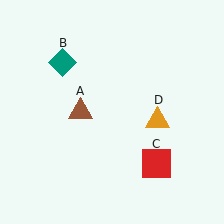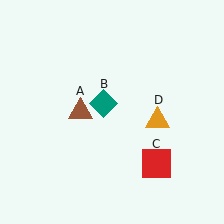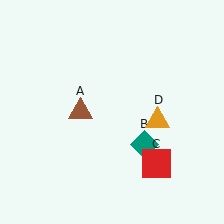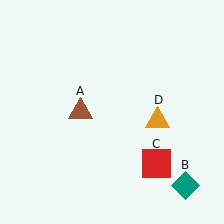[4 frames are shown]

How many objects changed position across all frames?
1 object changed position: teal diamond (object B).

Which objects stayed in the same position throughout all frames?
Brown triangle (object A) and red square (object C) and orange triangle (object D) remained stationary.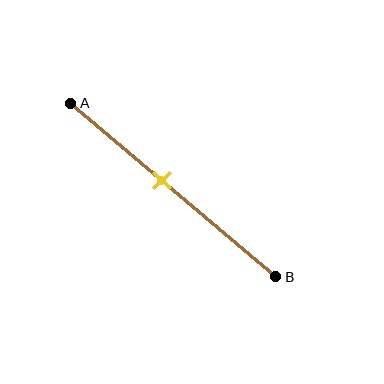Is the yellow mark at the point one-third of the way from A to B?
No, the mark is at about 45% from A, not at the 33% one-third point.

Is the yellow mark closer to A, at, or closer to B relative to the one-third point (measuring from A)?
The yellow mark is closer to point B than the one-third point of segment AB.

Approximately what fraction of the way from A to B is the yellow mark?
The yellow mark is approximately 45% of the way from A to B.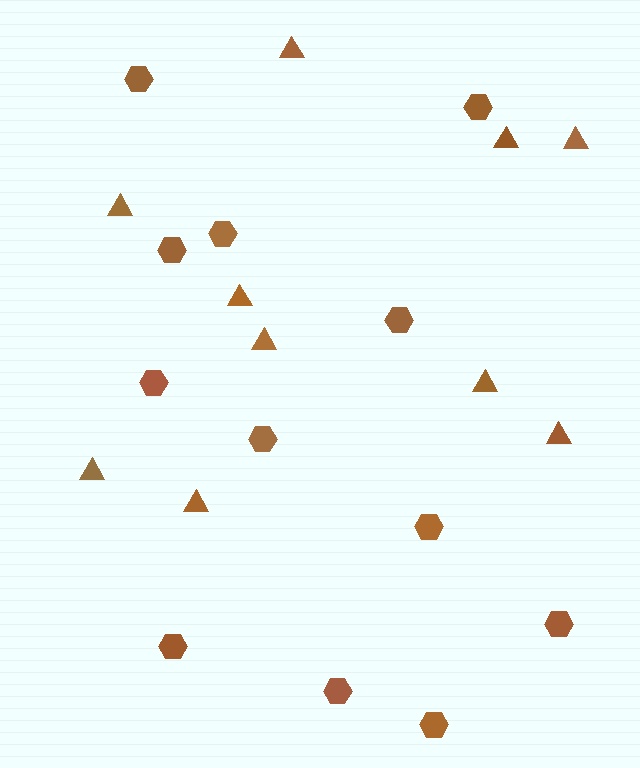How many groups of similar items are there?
There are 2 groups: one group of triangles (10) and one group of hexagons (12).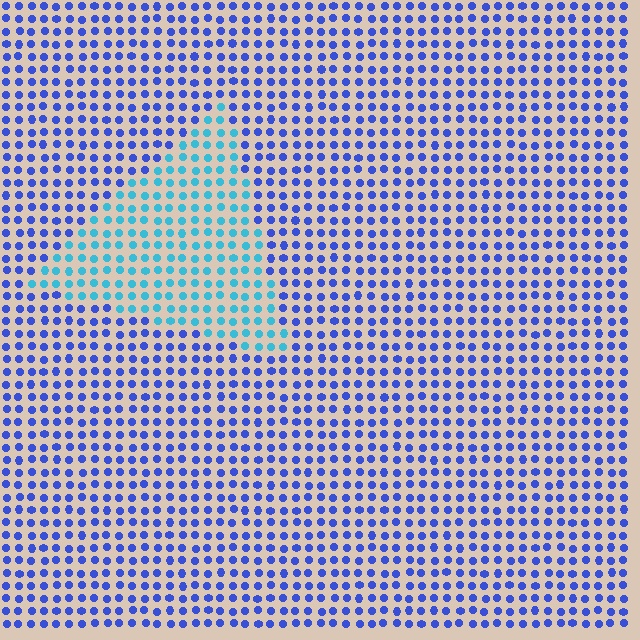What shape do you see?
I see a triangle.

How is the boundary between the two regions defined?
The boundary is defined purely by a slight shift in hue (about 41 degrees). Spacing, size, and orientation are identical on both sides.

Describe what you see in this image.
The image is filled with small blue elements in a uniform arrangement. A triangle-shaped region is visible where the elements are tinted to a slightly different hue, forming a subtle color boundary.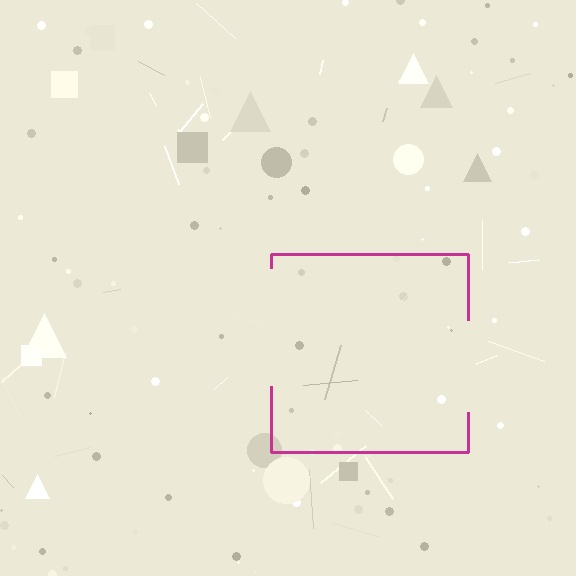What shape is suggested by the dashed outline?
The dashed outline suggests a square.